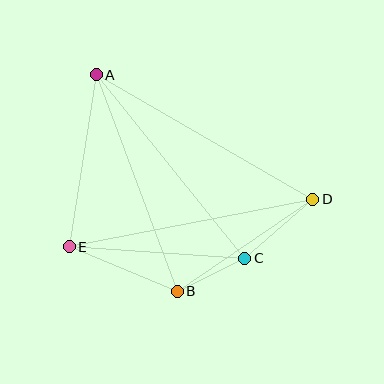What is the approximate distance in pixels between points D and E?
The distance between D and E is approximately 248 pixels.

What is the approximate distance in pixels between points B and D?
The distance between B and D is approximately 164 pixels.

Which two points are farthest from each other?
Points A and D are farthest from each other.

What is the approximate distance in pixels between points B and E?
The distance between B and E is approximately 117 pixels.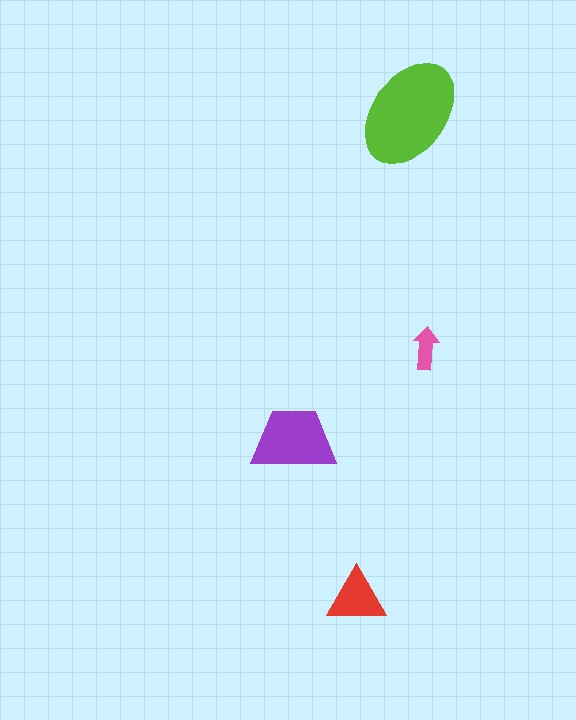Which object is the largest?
The lime ellipse.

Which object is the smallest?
The pink arrow.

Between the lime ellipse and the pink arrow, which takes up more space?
The lime ellipse.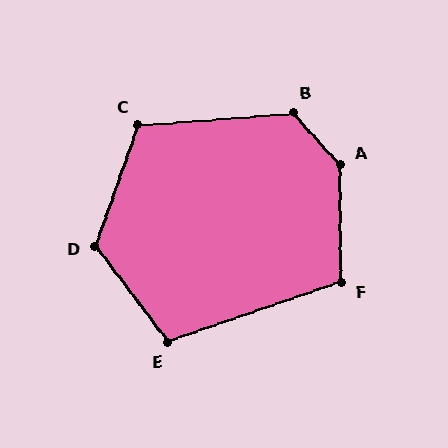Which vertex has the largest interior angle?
A, at approximately 138 degrees.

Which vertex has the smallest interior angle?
E, at approximately 108 degrees.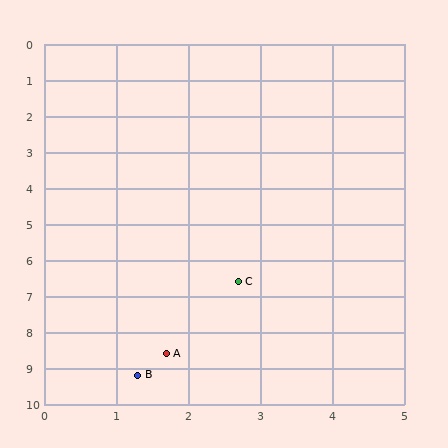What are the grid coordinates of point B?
Point B is at approximately (1.3, 9.2).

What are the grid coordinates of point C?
Point C is at approximately (2.7, 6.6).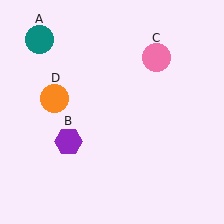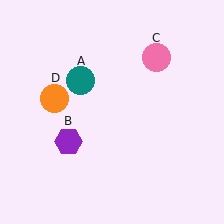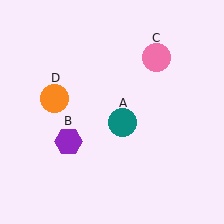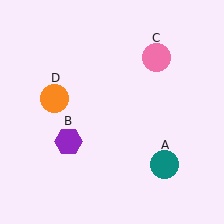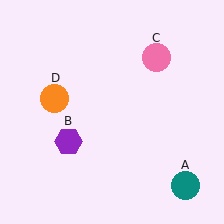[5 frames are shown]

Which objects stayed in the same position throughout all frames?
Purple hexagon (object B) and pink circle (object C) and orange circle (object D) remained stationary.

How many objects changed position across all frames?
1 object changed position: teal circle (object A).